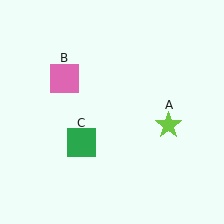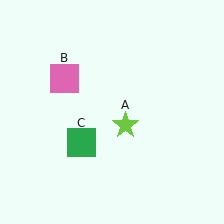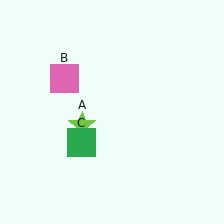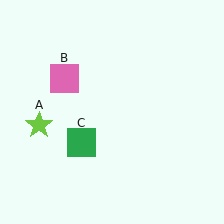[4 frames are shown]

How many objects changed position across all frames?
1 object changed position: lime star (object A).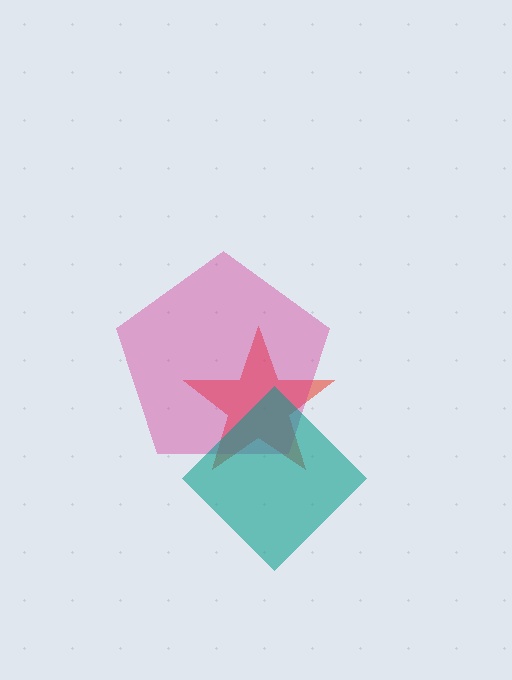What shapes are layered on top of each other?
The layered shapes are: a red star, a magenta pentagon, a teal diamond.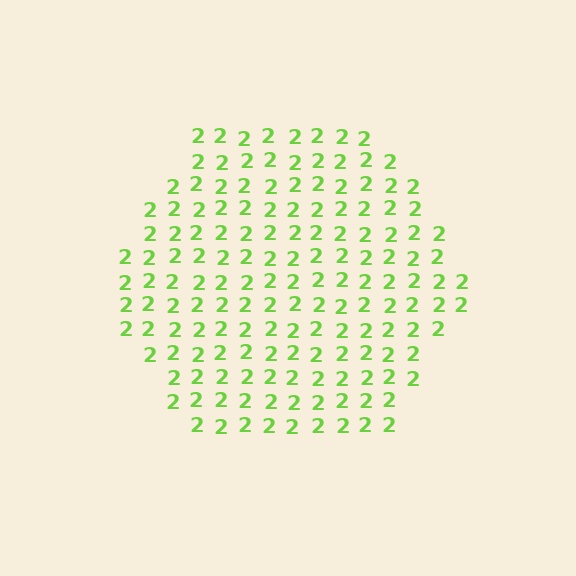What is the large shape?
The large shape is a hexagon.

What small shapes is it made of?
It is made of small digit 2's.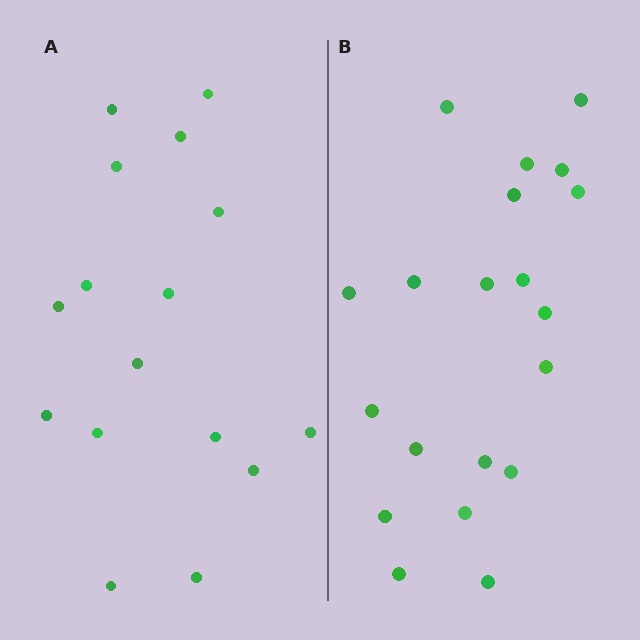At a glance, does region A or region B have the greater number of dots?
Region B (the right region) has more dots.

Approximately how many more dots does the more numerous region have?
Region B has about 4 more dots than region A.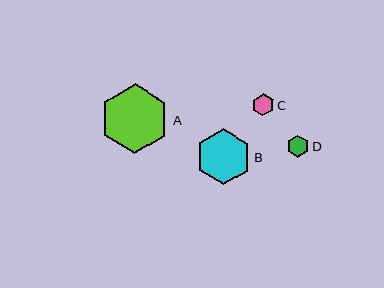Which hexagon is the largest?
Hexagon A is the largest with a size of approximately 69 pixels.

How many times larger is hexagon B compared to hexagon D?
Hexagon B is approximately 2.5 times the size of hexagon D.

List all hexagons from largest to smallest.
From largest to smallest: A, B, D, C.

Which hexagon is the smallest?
Hexagon C is the smallest with a size of approximately 22 pixels.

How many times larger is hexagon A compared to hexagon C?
Hexagon A is approximately 3.1 times the size of hexagon C.